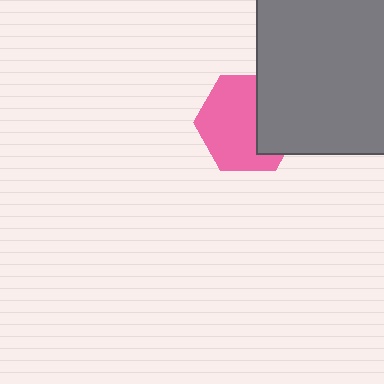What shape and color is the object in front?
The object in front is a gray rectangle.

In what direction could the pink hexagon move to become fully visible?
The pink hexagon could move left. That would shift it out from behind the gray rectangle entirely.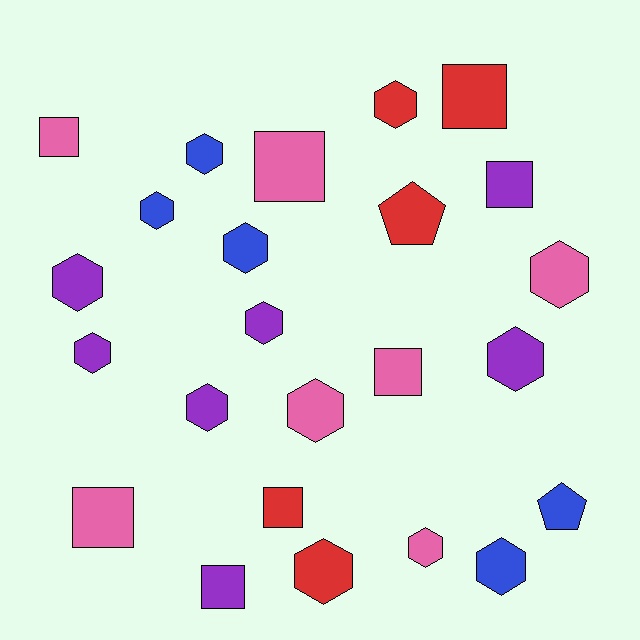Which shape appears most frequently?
Hexagon, with 14 objects.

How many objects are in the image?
There are 24 objects.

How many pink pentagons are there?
There are no pink pentagons.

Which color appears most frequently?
Pink, with 7 objects.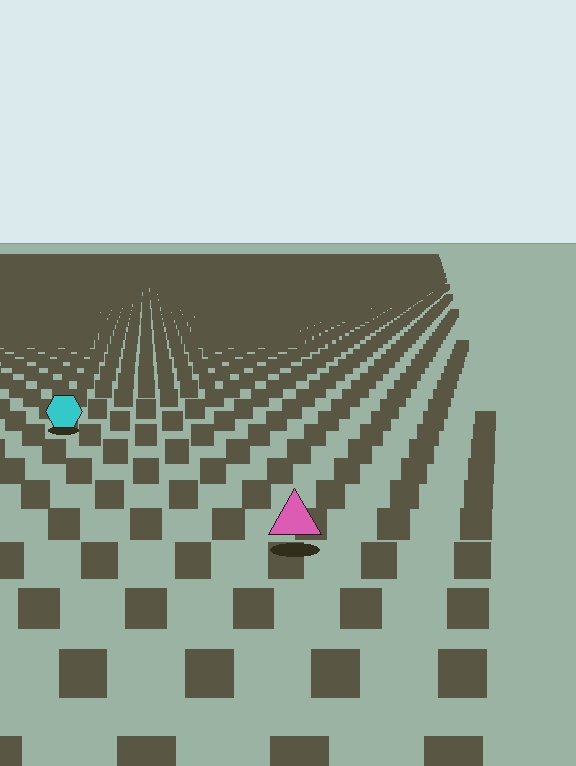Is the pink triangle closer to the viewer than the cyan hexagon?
Yes. The pink triangle is closer — you can tell from the texture gradient: the ground texture is coarser near it.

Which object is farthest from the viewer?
The cyan hexagon is farthest from the viewer. It appears smaller and the ground texture around it is denser.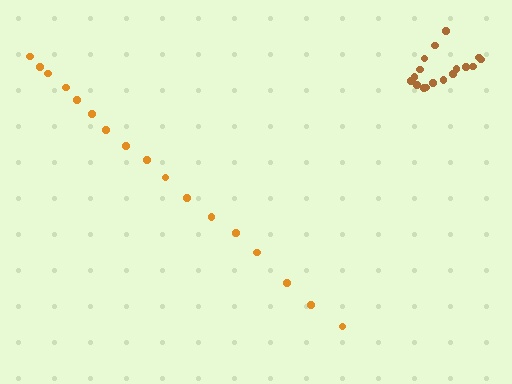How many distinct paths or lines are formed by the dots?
There are 2 distinct paths.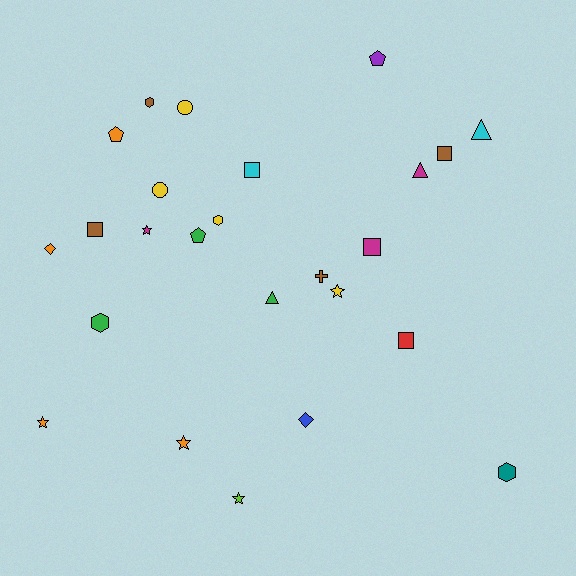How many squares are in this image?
There are 5 squares.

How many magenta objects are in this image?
There are 3 magenta objects.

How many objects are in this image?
There are 25 objects.